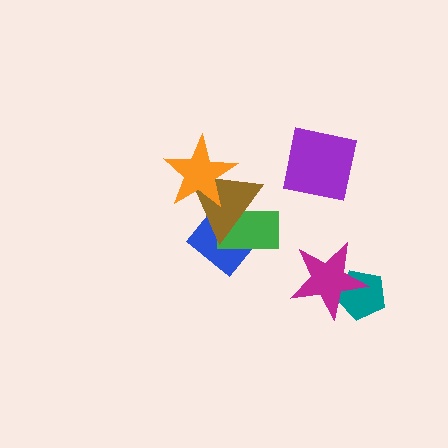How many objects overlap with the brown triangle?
3 objects overlap with the brown triangle.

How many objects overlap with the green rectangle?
2 objects overlap with the green rectangle.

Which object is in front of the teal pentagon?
The magenta star is in front of the teal pentagon.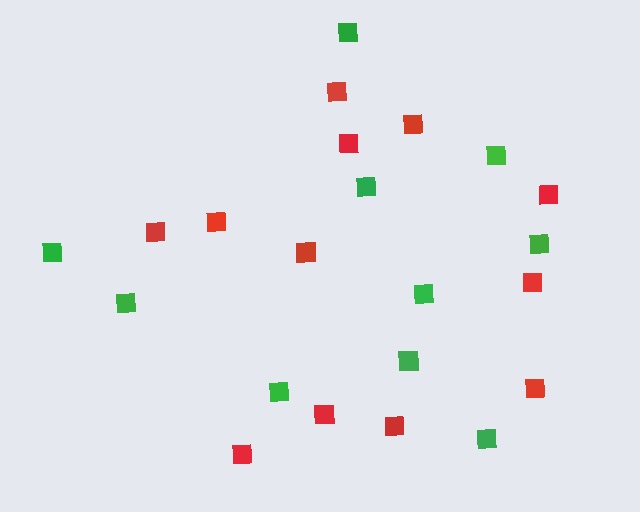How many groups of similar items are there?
There are 2 groups: one group of red squares (12) and one group of green squares (10).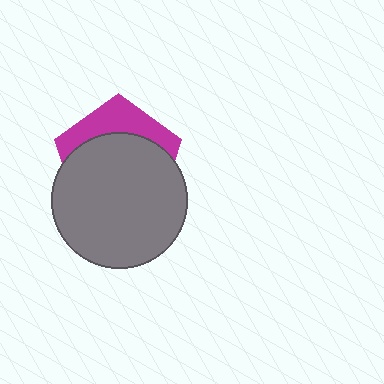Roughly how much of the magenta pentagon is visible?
A small part of it is visible (roughly 31%).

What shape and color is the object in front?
The object in front is a gray circle.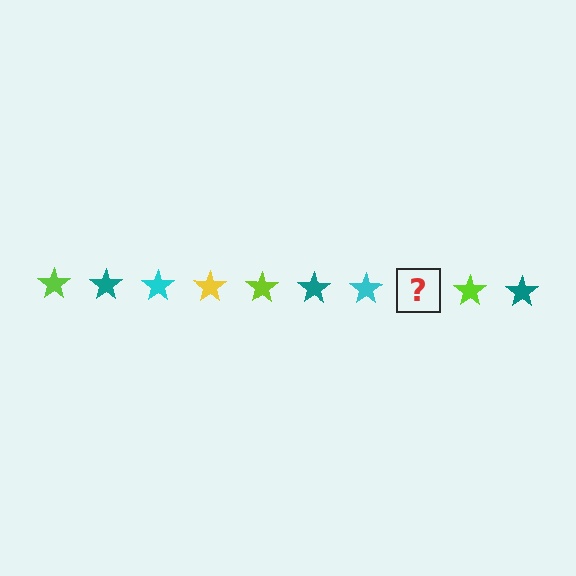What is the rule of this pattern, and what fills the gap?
The rule is that the pattern cycles through lime, teal, cyan, yellow stars. The gap should be filled with a yellow star.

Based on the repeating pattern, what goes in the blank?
The blank should be a yellow star.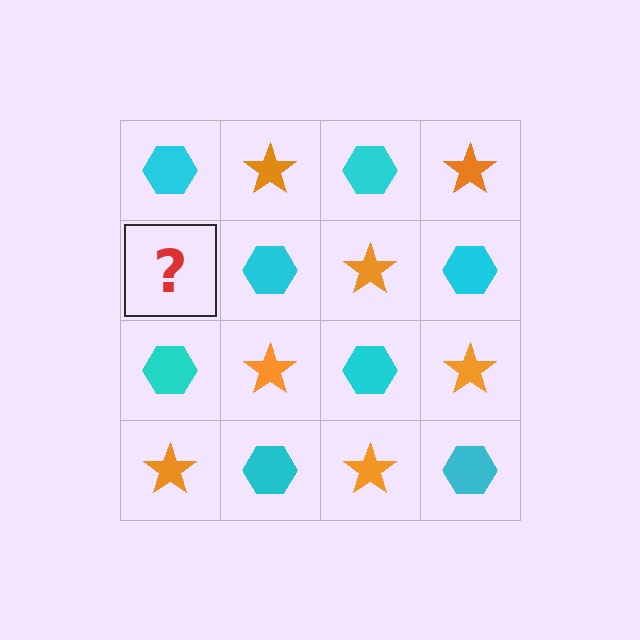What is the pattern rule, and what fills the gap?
The rule is that it alternates cyan hexagon and orange star in a checkerboard pattern. The gap should be filled with an orange star.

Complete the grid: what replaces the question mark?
The question mark should be replaced with an orange star.